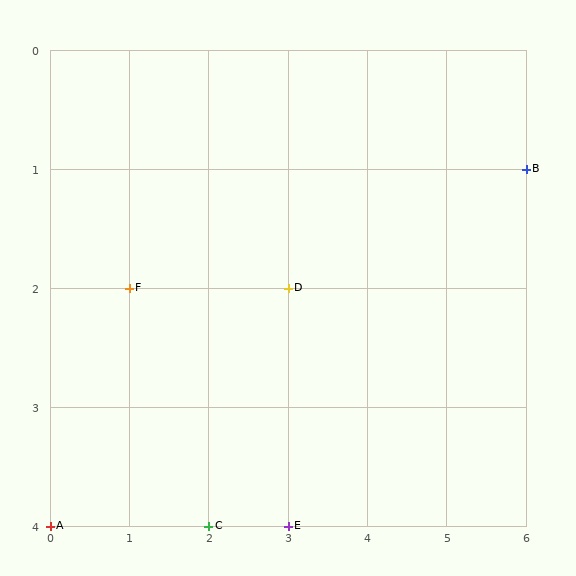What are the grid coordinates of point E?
Point E is at grid coordinates (3, 4).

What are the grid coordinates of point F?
Point F is at grid coordinates (1, 2).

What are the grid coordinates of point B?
Point B is at grid coordinates (6, 1).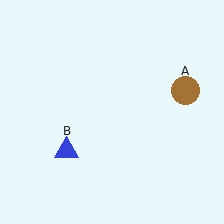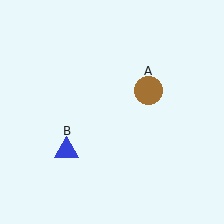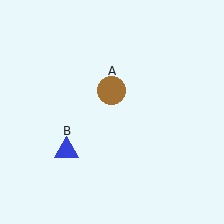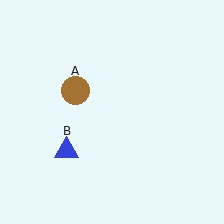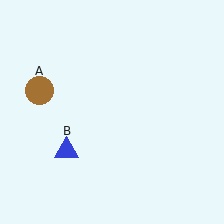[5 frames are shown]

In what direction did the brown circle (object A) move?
The brown circle (object A) moved left.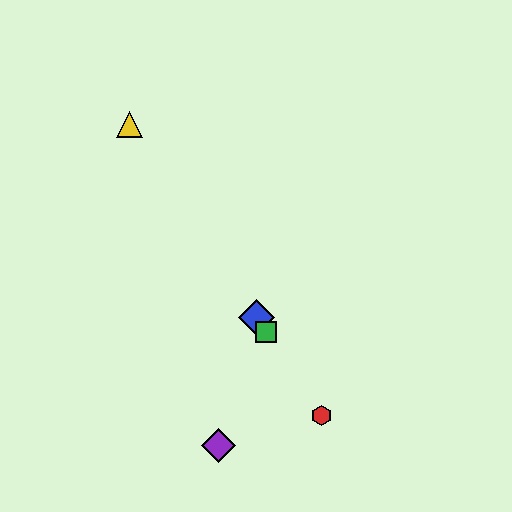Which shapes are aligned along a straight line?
The red hexagon, the blue diamond, the green square, the yellow triangle are aligned along a straight line.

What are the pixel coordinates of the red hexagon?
The red hexagon is at (321, 416).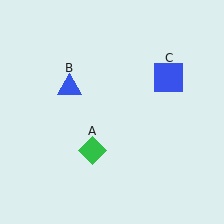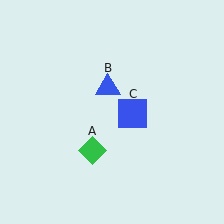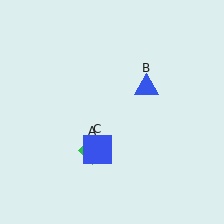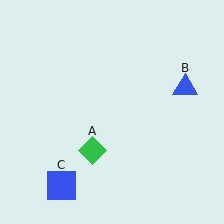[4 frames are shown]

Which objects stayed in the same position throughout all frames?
Green diamond (object A) remained stationary.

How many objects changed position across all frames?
2 objects changed position: blue triangle (object B), blue square (object C).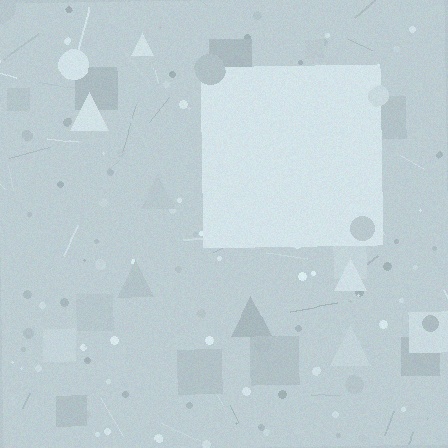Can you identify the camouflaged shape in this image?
The camouflaged shape is a square.